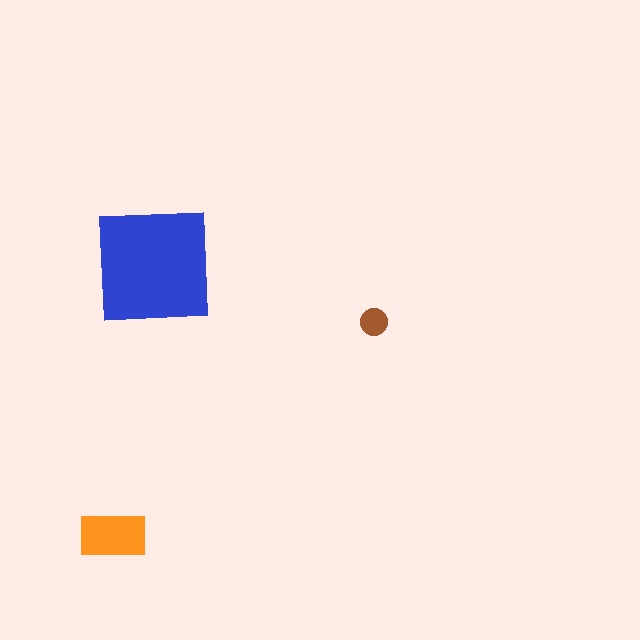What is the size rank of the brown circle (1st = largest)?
3rd.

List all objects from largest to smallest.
The blue square, the orange rectangle, the brown circle.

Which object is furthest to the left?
The orange rectangle is leftmost.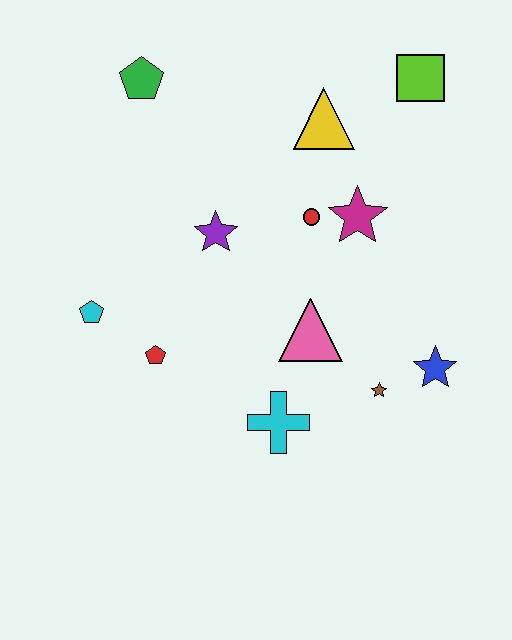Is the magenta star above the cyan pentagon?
Yes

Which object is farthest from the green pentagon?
The blue star is farthest from the green pentagon.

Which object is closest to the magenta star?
The red circle is closest to the magenta star.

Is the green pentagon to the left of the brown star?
Yes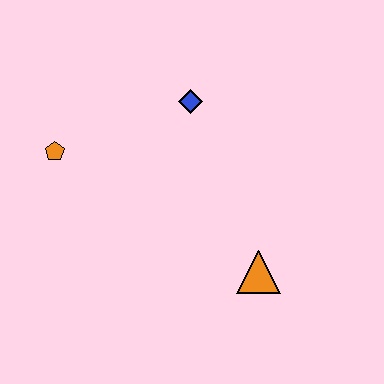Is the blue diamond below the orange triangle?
No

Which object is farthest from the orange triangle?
The orange pentagon is farthest from the orange triangle.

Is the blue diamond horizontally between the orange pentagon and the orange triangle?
Yes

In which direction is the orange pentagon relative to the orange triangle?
The orange pentagon is to the left of the orange triangle.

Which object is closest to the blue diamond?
The orange pentagon is closest to the blue diamond.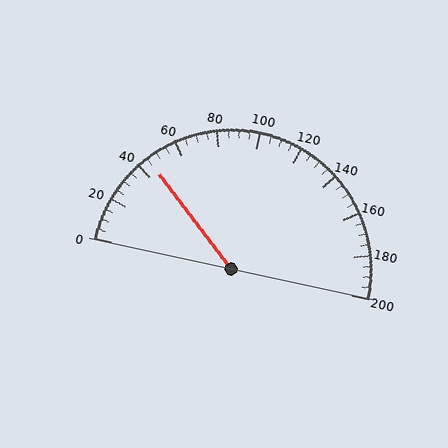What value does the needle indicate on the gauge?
The needle indicates approximately 45.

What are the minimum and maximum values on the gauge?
The gauge ranges from 0 to 200.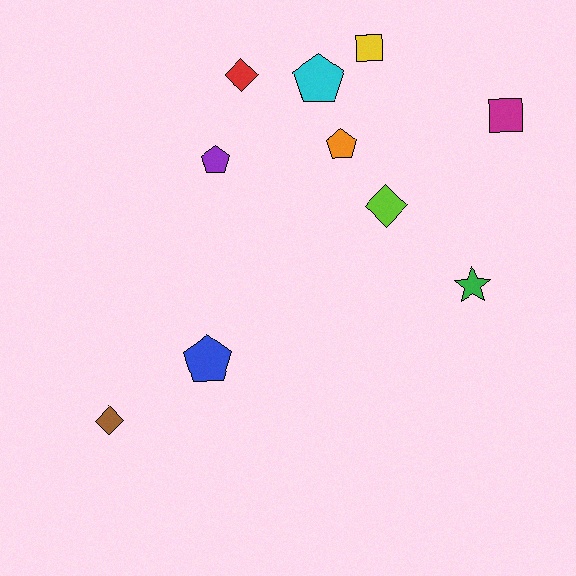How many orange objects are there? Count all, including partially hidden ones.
There is 1 orange object.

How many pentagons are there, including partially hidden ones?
There are 4 pentagons.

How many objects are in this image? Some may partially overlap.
There are 10 objects.